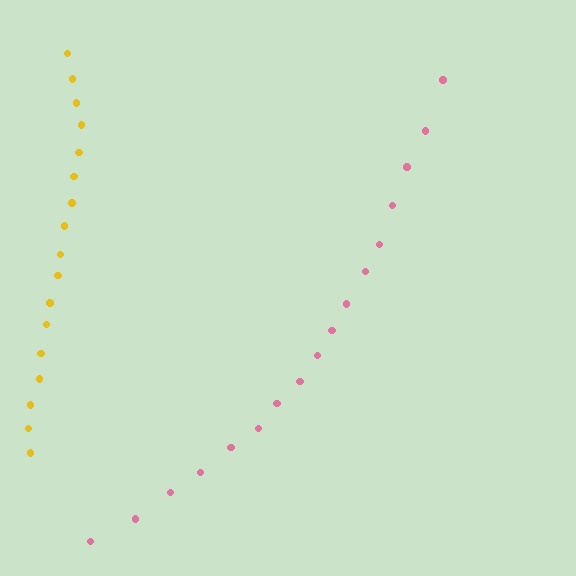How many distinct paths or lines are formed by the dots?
There are 2 distinct paths.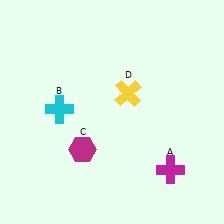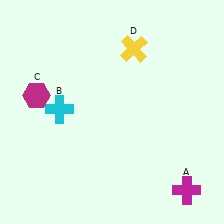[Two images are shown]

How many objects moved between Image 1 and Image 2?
3 objects moved between the two images.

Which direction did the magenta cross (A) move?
The magenta cross (A) moved down.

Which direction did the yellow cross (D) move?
The yellow cross (D) moved up.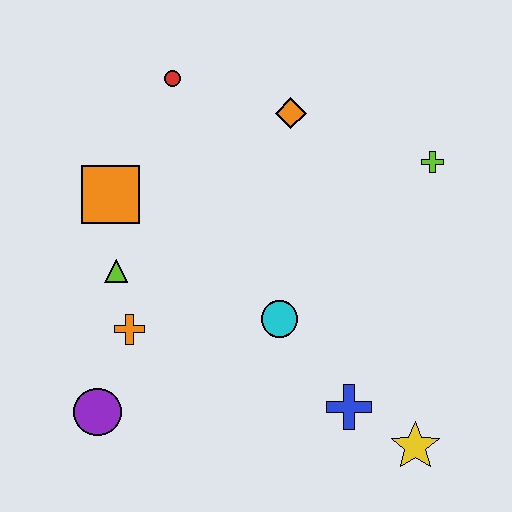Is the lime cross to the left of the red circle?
No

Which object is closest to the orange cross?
The lime triangle is closest to the orange cross.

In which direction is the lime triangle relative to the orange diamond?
The lime triangle is to the left of the orange diamond.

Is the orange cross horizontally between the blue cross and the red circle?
No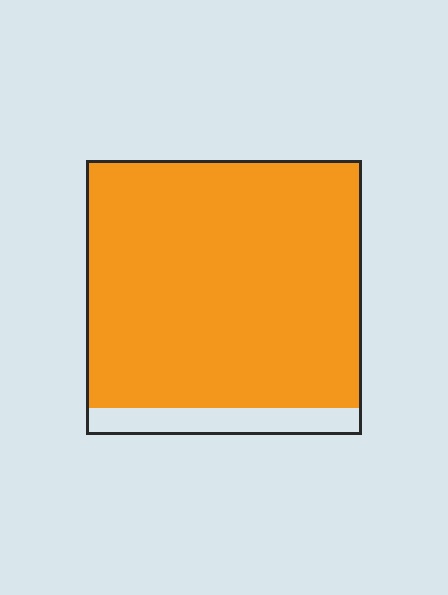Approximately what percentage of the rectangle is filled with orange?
Approximately 90%.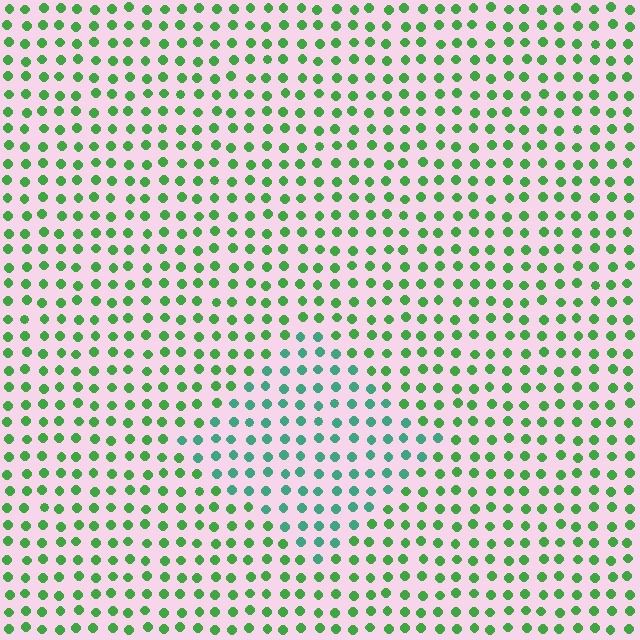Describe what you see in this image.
The image is filled with small green elements in a uniform arrangement. A diamond-shaped region is visible where the elements are tinted to a slightly different hue, forming a subtle color boundary.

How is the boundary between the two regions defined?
The boundary is defined purely by a slight shift in hue (about 38 degrees). Spacing, size, and orientation are identical on both sides.